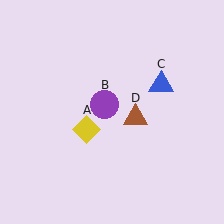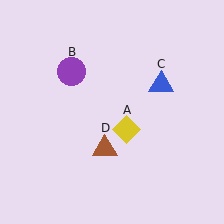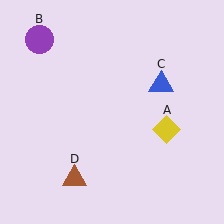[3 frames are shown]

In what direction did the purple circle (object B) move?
The purple circle (object B) moved up and to the left.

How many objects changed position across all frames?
3 objects changed position: yellow diamond (object A), purple circle (object B), brown triangle (object D).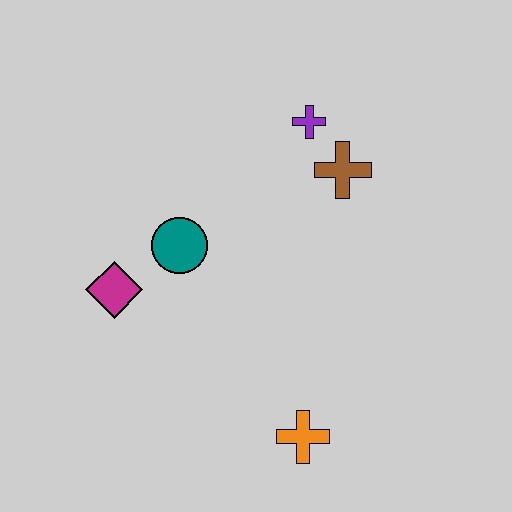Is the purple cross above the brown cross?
Yes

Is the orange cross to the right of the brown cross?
No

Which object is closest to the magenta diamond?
The teal circle is closest to the magenta diamond.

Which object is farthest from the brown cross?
The orange cross is farthest from the brown cross.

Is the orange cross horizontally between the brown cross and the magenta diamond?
Yes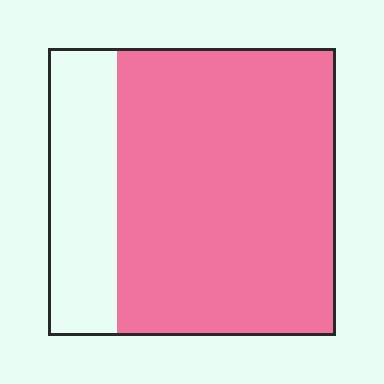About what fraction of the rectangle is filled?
About three quarters (3/4).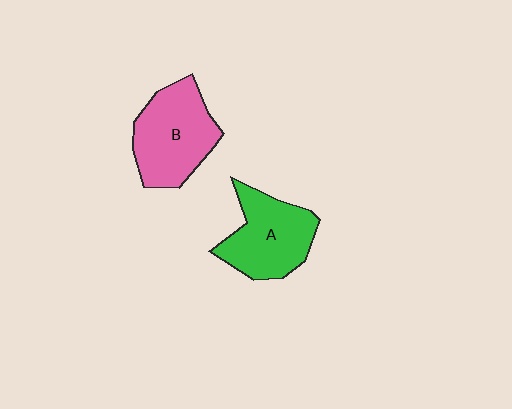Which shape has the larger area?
Shape B (pink).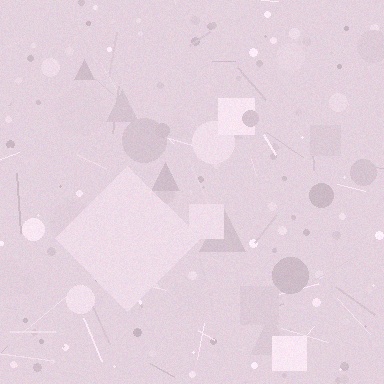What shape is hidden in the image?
A diamond is hidden in the image.